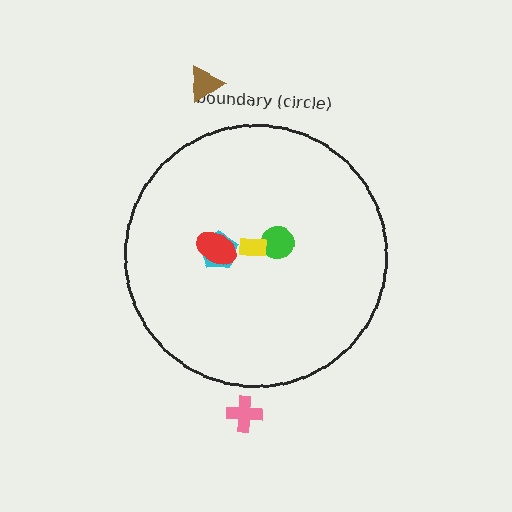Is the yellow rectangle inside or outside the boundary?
Inside.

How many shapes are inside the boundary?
4 inside, 2 outside.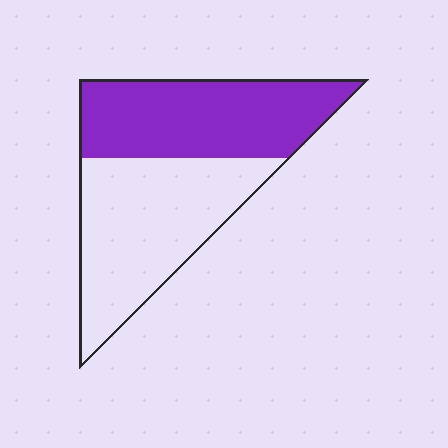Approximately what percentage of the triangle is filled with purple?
Approximately 45%.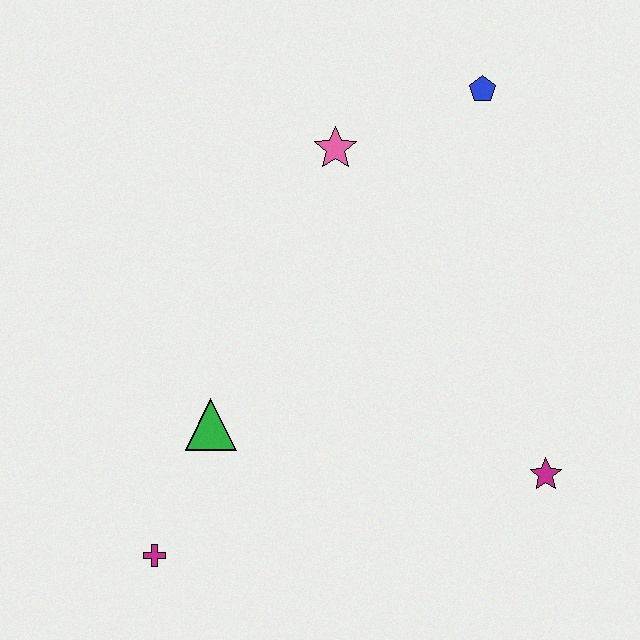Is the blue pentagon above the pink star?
Yes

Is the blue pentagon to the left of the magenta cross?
No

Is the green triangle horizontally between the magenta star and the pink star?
No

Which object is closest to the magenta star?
The green triangle is closest to the magenta star.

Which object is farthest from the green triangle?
The blue pentagon is farthest from the green triangle.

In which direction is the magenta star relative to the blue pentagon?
The magenta star is below the blue pentagon.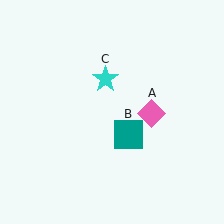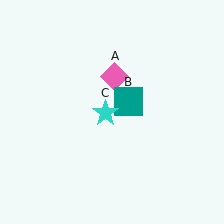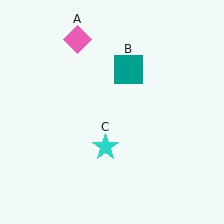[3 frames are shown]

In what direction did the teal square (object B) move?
The teal square (object B) moved up.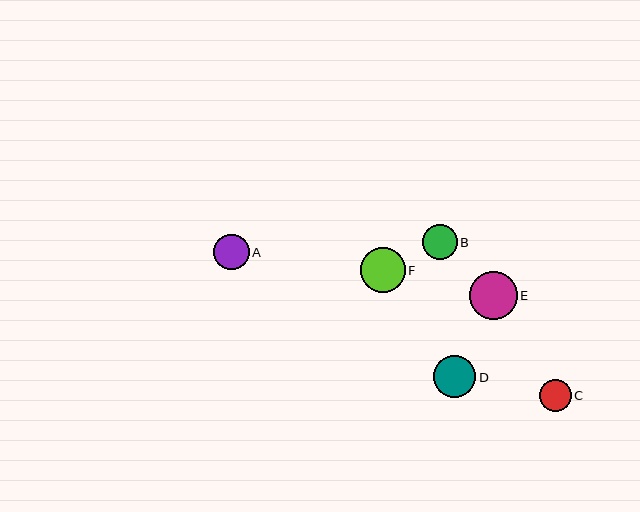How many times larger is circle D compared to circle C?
Circle D is approximately 1.3 times the size of circle C.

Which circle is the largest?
Circle E is the largest with a size of approximately 48 pixels.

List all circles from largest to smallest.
From largest to smallest: E, F, D, A, B, C.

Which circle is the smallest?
Circle C is the smallest with a size of approximately 32 pixels.